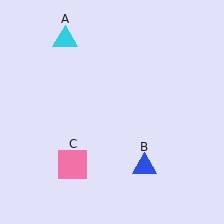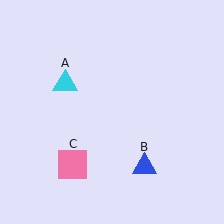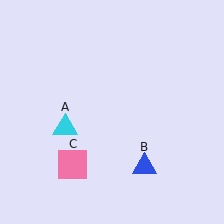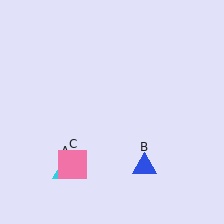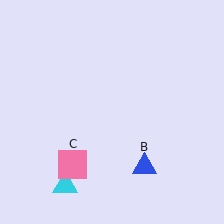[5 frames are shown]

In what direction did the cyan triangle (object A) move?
The cyan triangle (object A) moved down.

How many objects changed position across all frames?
1 object changed position: cyan triangle (object A).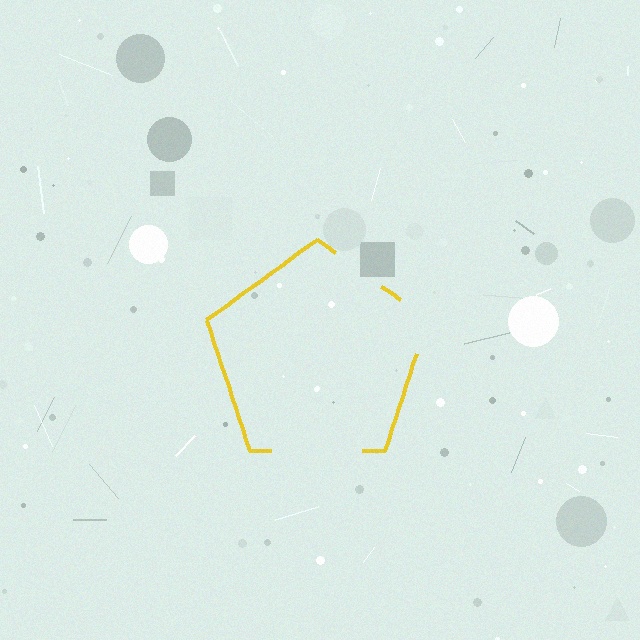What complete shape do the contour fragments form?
The contour fragments form a pentagon.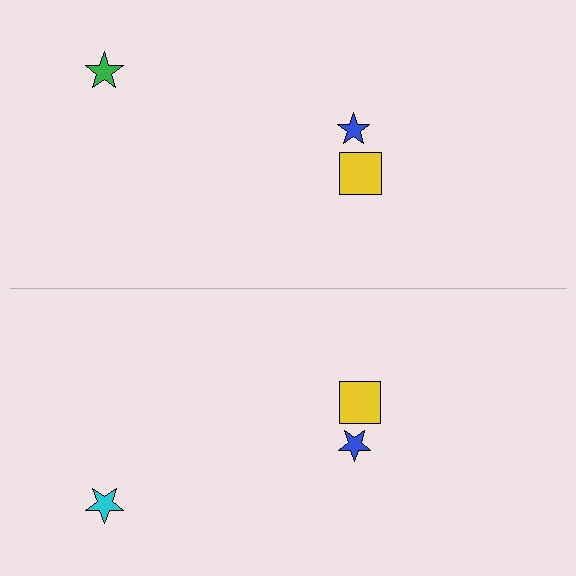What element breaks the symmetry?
The cyan star on the bottom side breaks the symmetry — its mirror counterpart is green.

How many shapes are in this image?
There are 6 shapes in this image.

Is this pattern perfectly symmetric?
No, the pattern is not perfectly symmetric. The cyan star on the bottom side breaks the symmetry — its mirror counterpart is green.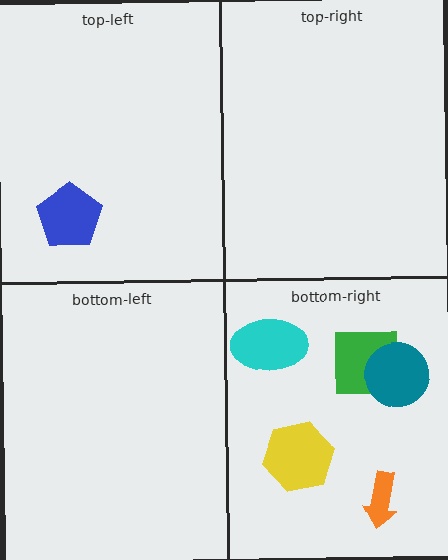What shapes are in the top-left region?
The blue pentagon.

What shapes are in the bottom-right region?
The yellow hexagon, the orange arrow, the cyan ellipse, the green square, the teal circle.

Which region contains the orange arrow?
The bottom-right region.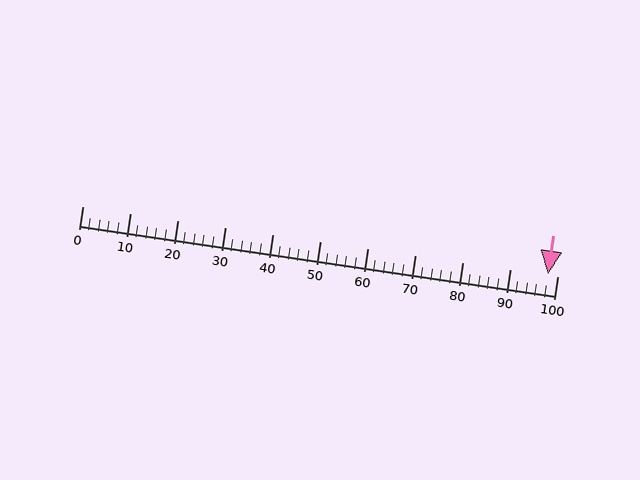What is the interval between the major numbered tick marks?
The major tick marks are spaced 10 units apart.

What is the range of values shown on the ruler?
The ruler shows values from 0 to 100.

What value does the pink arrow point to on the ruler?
The pink arrow points to approximately 98.